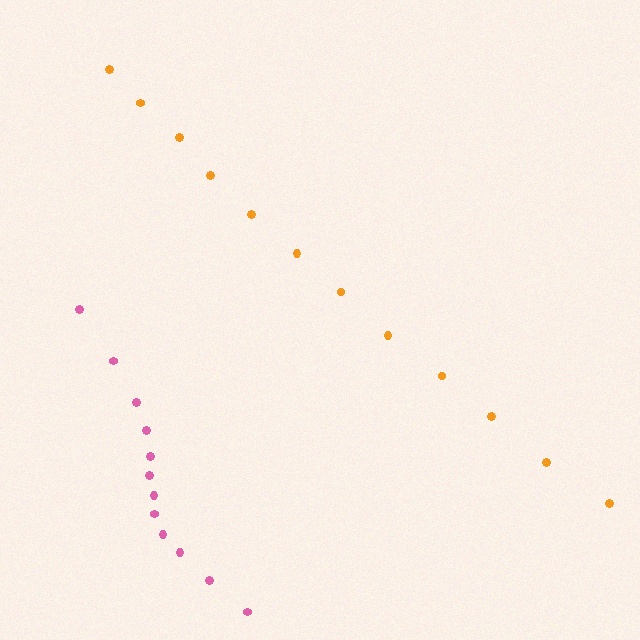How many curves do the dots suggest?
There are 2 distinct paths.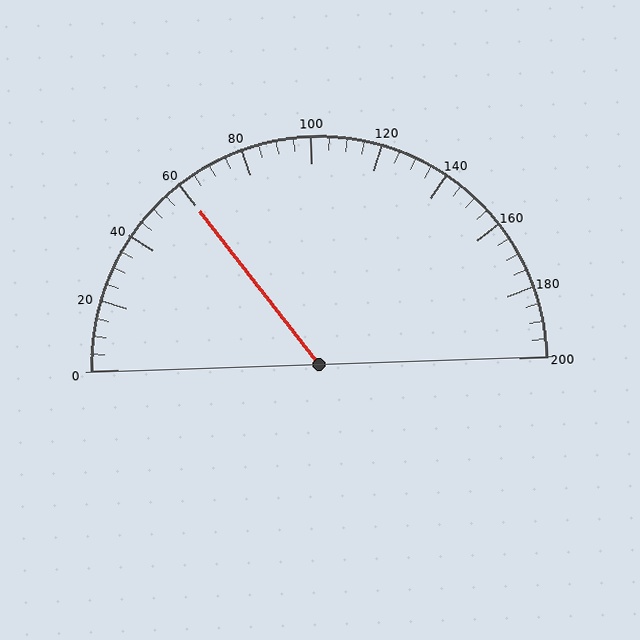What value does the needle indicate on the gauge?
The needle indicates approximately 60.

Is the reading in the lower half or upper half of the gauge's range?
The reading is in the lower half of the range (0 to 200).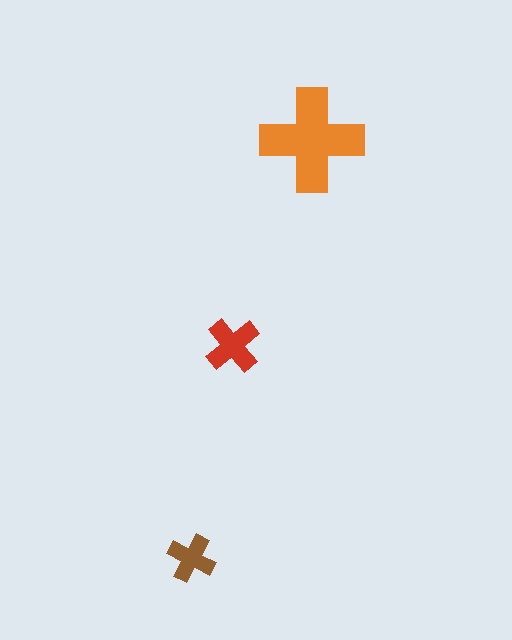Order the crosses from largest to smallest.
the orange one, the red one, the brown one.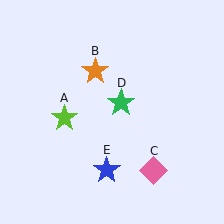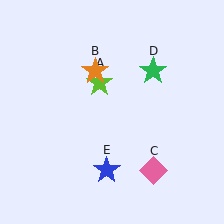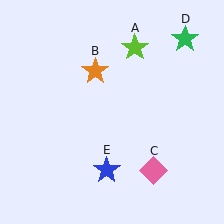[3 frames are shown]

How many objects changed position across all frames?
2 objects changed position: lime star (object A), green star (object D).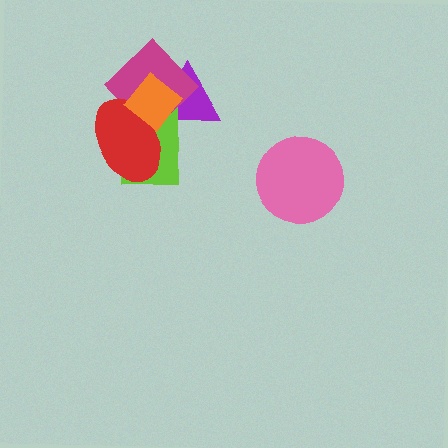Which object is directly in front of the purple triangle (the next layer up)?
The lime rectangle is directly in front of the purple triangle.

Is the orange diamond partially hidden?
No, no other shape covers it.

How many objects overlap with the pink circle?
0 objects overlap with the pink circle.